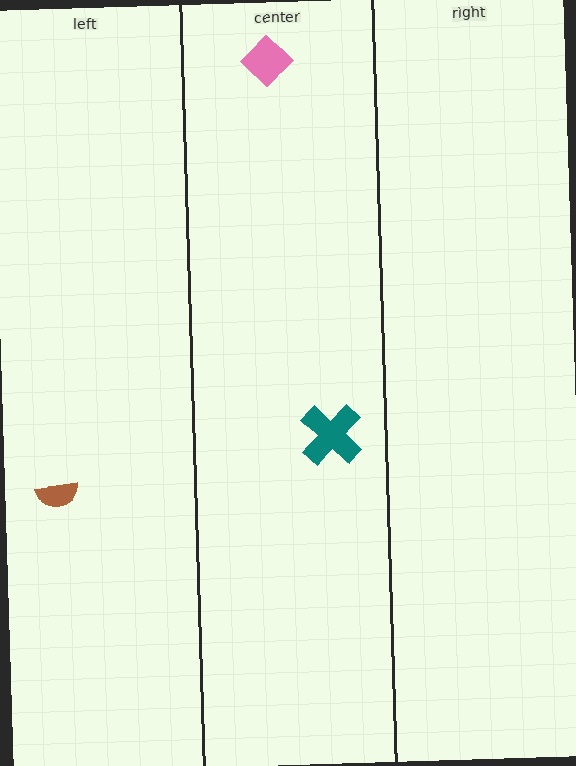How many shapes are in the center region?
2.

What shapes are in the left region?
The brown semicircle.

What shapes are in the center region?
The pink diamond, the teal cross.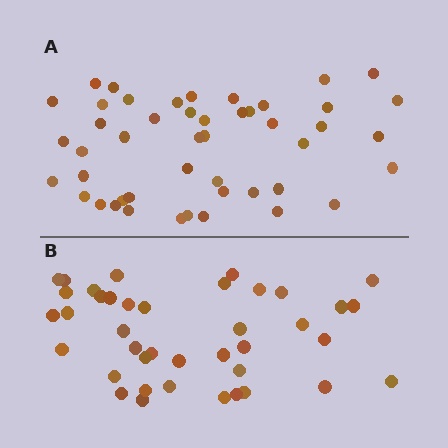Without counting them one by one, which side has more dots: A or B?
Region A (the top region) has more dots.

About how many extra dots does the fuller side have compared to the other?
Region A has roughly 8 or so more dots than region B.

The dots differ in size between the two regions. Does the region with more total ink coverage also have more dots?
No. Region B has more total ink coverage because its dots are larger, but region A actually contains more individual dots. Total area can be misleading — the number of items is what matters here.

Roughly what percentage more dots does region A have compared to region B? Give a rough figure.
About 20% more.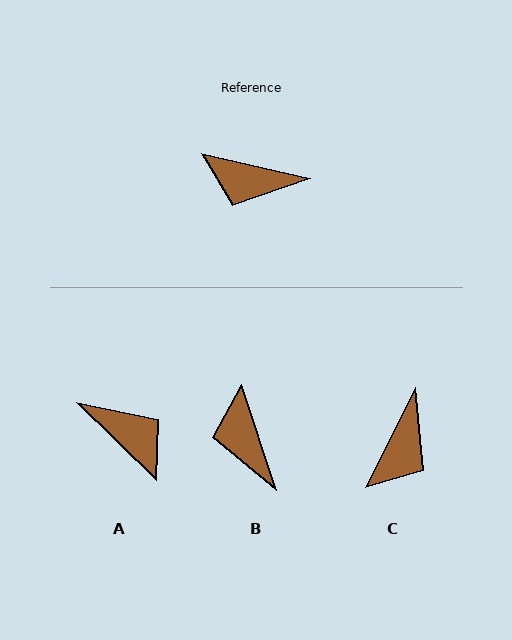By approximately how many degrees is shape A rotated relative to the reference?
Approximately 148 degrees counter-clockwise.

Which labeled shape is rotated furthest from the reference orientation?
A, about 148 degrees away.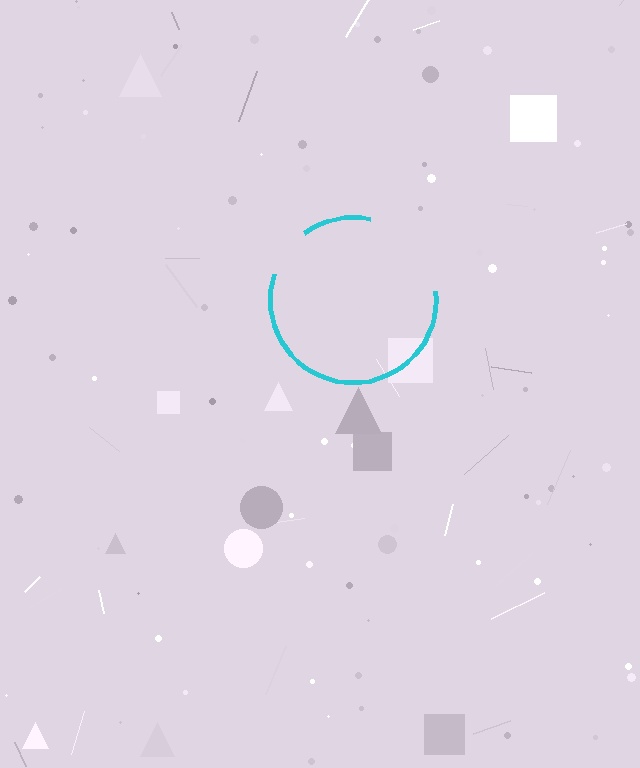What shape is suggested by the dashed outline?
The dashed outline suggests a circle.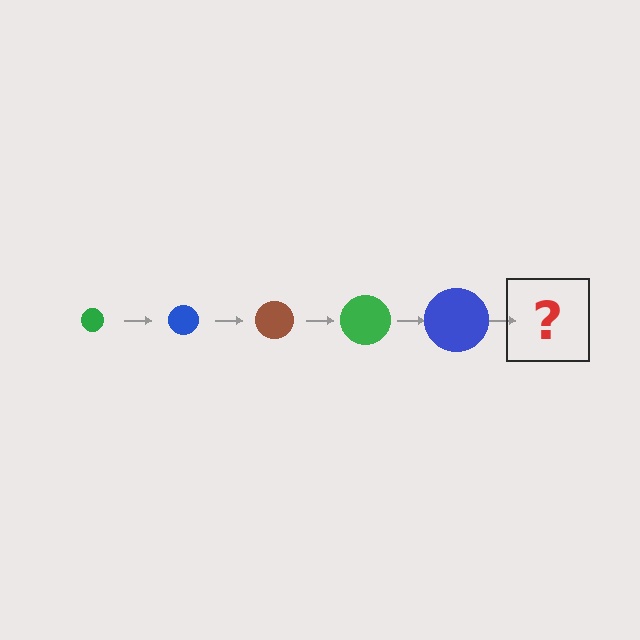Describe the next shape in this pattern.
It should be a brown circle, larger than the previous one.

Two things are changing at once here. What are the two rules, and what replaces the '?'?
The two rules are that the circle grows larger each step and the color cycles through green, blue, and brown. The '?' should be a brown circle, larger than the previous one.